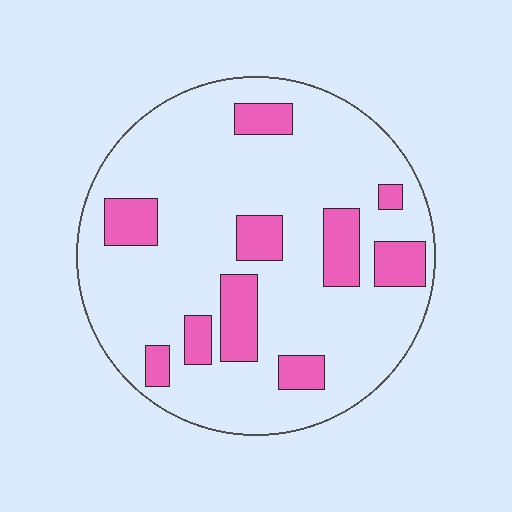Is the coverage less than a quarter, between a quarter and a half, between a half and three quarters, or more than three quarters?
Less than a quarter.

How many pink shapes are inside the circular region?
10.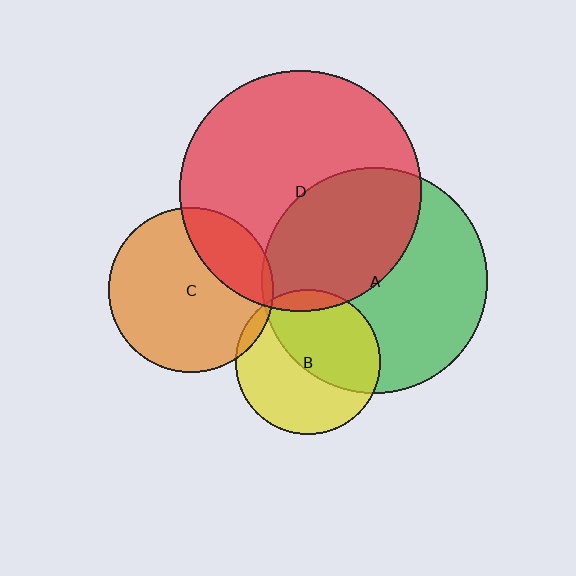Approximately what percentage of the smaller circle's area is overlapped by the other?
Approximately 5%.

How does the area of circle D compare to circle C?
Approximately 2.1 times.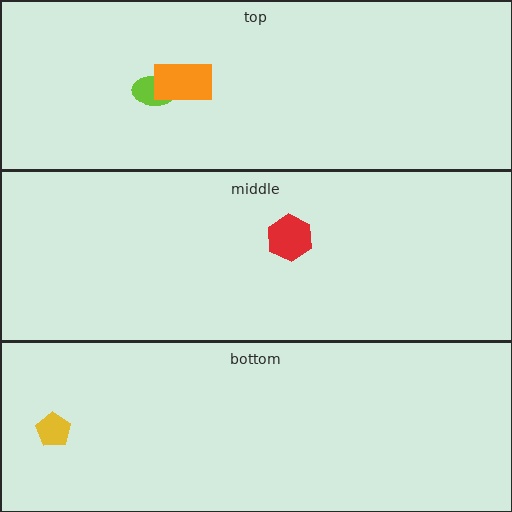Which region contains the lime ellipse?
The top region.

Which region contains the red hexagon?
The middle region.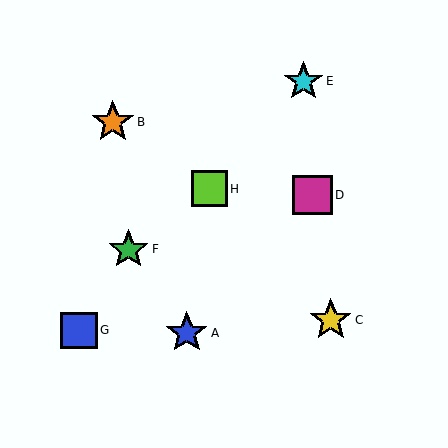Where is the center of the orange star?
The center of the orange star is at (113, 122).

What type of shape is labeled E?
Shape E is a cyan star.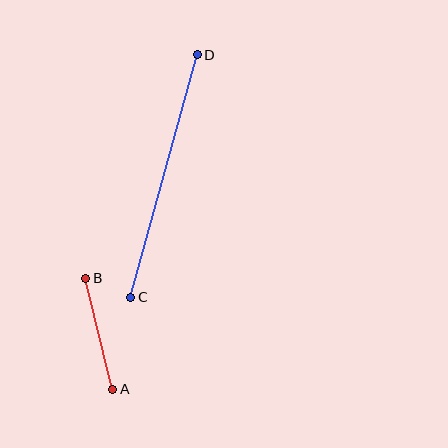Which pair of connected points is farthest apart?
Points C and D are farthest apart.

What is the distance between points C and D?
The distance is approximately 252 pixels.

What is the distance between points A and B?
The distance is approximately 114 pixels.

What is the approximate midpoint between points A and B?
The midpoint is at approximately (99, 334) pixels.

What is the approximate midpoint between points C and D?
The midpoint is at approximately (164, 176) pixels.